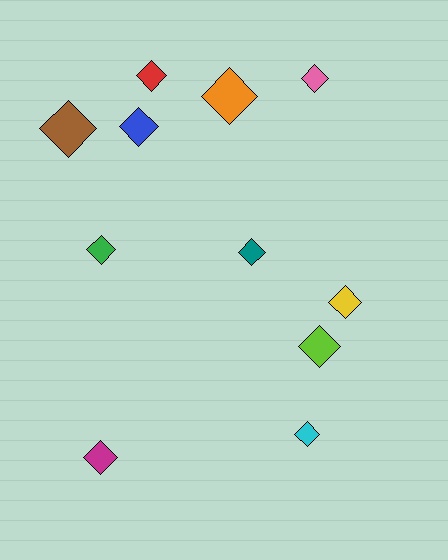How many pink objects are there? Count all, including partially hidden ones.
There is 1 pink object.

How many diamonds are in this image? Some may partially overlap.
There are 11 diamonds.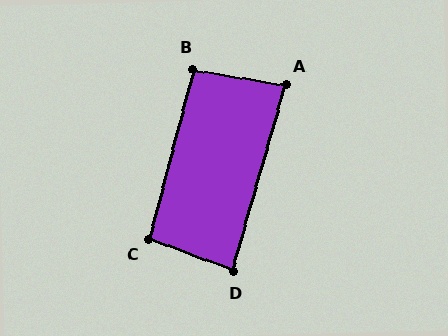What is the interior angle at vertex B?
Approximately 95 degrees (approximately right).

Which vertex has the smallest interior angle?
A, at approximately 84 degrees.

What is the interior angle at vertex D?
Approximately 85 degrees (approximately right).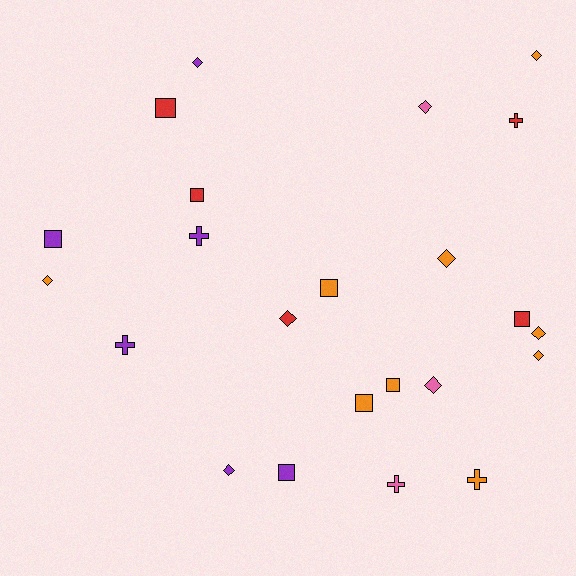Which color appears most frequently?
Orange, with 9 objects.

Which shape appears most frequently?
Diamond, with 10 objects.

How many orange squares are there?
There are 3 orange squares.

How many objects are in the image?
There are 23 objects.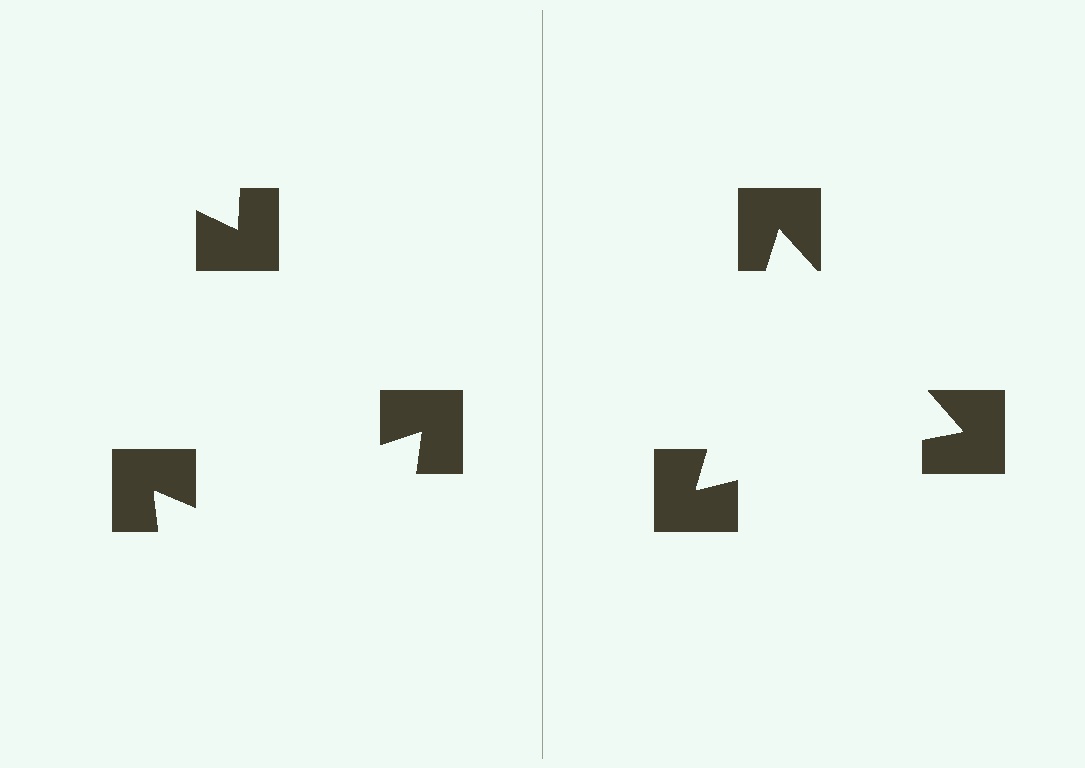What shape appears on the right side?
An illusory triangle.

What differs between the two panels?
The notched squares are positioned identically on both sides; only the wedge orientations differ. On the right they align to a triangle; on the left they are misaligned.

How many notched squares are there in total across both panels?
6 — 3 on each side.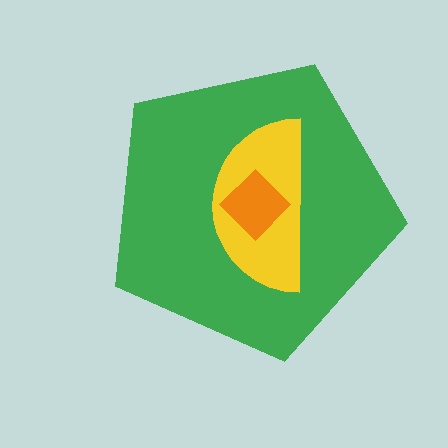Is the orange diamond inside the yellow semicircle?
Yes.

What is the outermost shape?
The green pentagon.